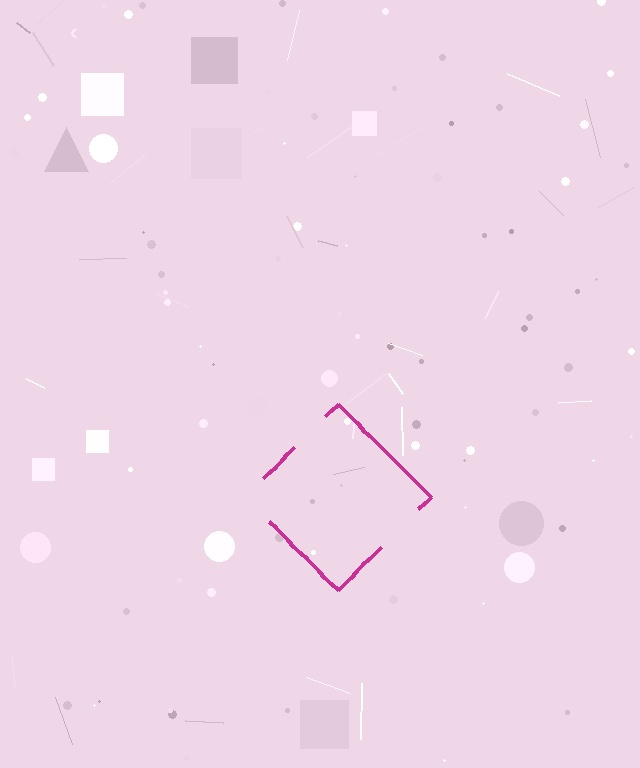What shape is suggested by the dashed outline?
The dashed outline suggests a diamond.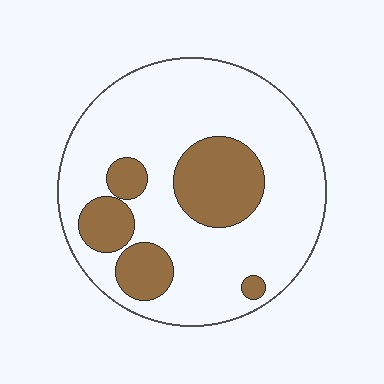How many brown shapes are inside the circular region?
5.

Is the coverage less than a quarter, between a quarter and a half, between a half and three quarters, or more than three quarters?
Less than a quarter.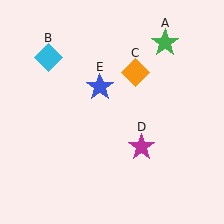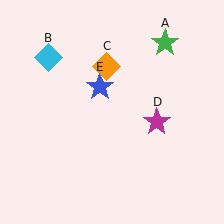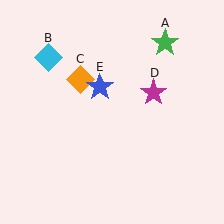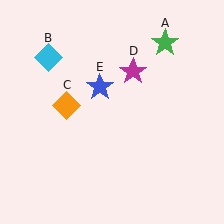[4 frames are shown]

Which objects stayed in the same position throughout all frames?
Green star (object A) and cyan diamond (object B) and blue star (object E) remained stationary.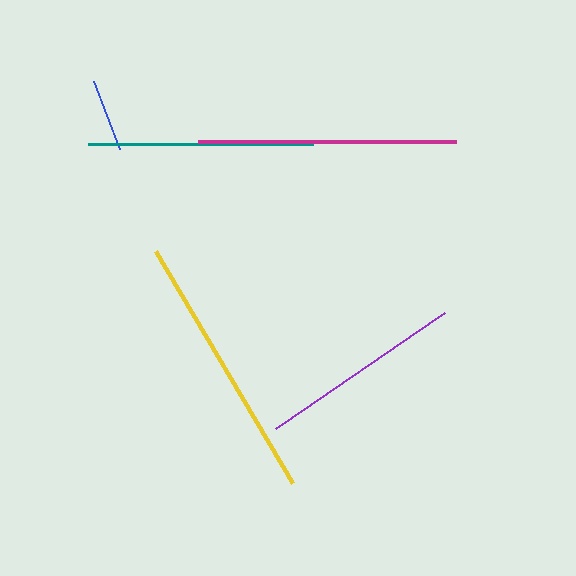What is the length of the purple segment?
The purple segment is approximately 205 pixels long.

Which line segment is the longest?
The yellow line is the longest at approximately 269 pixels.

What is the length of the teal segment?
The teal segment is approximately 225 pixels long.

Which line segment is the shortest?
The blue line is the shortest at approximately 72 pixels.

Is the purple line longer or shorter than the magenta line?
The magenta line is longer than the purple line.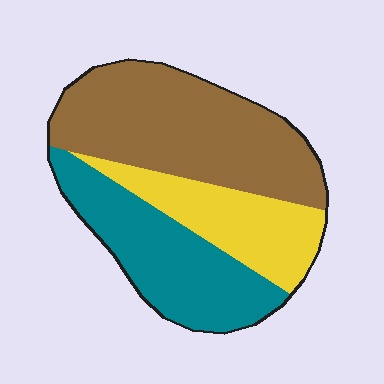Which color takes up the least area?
Yellow, at roughly 25%.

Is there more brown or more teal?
Brown.